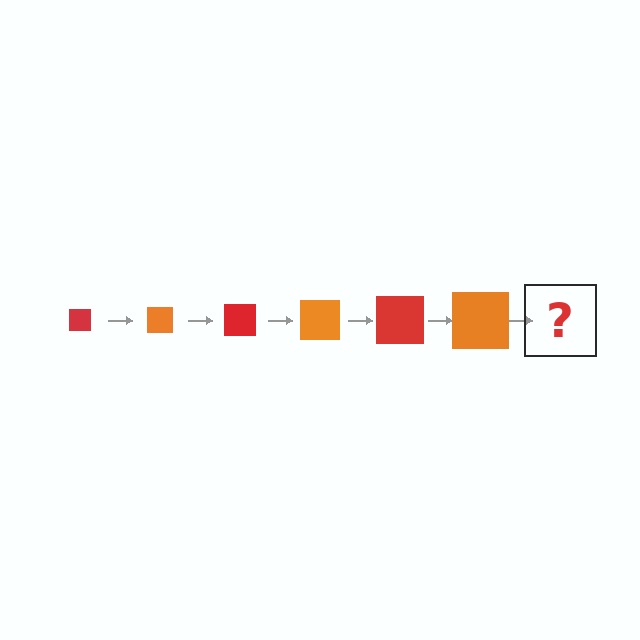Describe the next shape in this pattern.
It should be a red square, larger than the previous one.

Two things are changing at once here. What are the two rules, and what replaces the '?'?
The two rules are that the square grows larger each step and the color cycles through red and orange. The '?' should be a red square, larger than the previous one.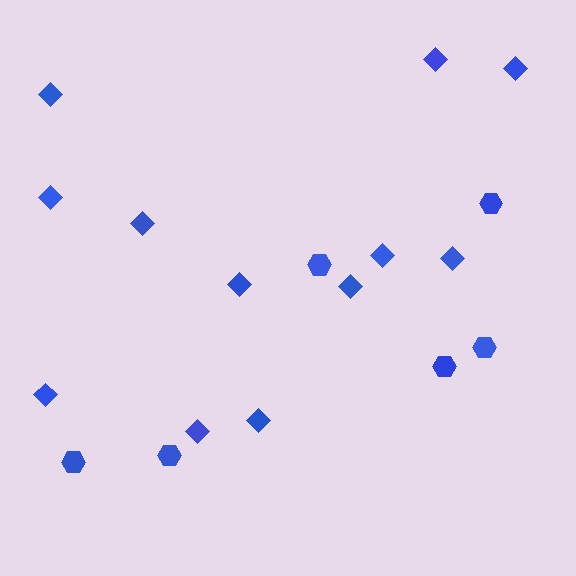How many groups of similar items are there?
There are 2 groups: one group of hexagons (6) and one group of diamonds (12).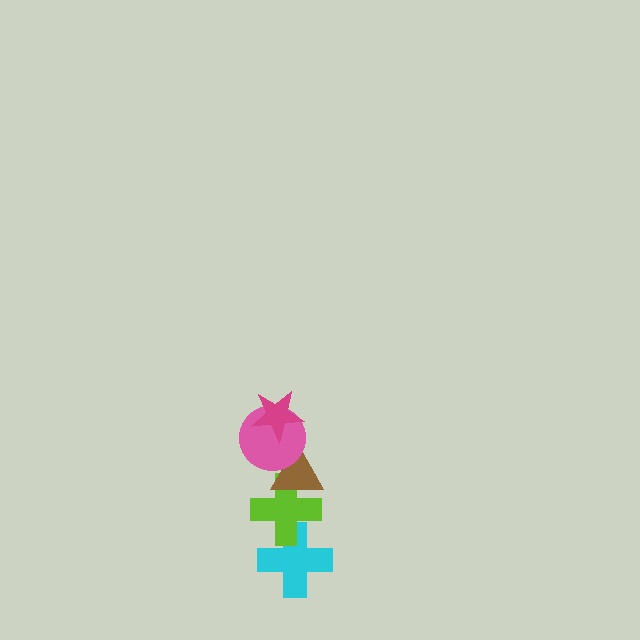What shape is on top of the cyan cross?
The lime cross is on top of the cyan cross.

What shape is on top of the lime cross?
The brown triangle is on top of the lime cross.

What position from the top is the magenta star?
The magenta star is 1st from the top.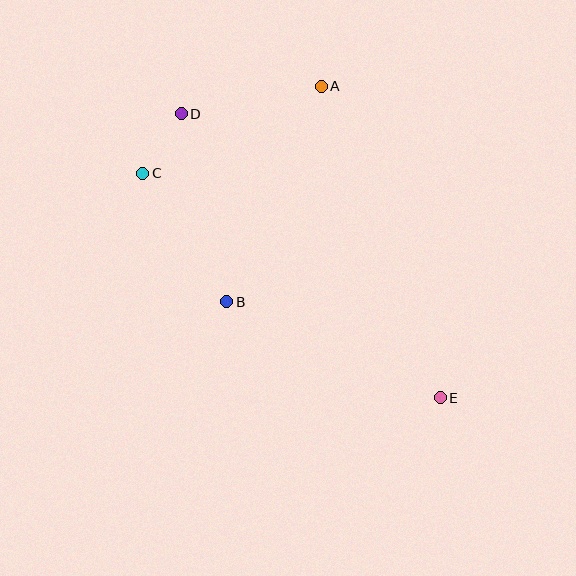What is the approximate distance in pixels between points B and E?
The distance between B and E is approximately 234 pixels.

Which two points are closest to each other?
Points C and D are closest to each other.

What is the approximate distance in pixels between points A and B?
The distance between A and B is approximately 235 pixels.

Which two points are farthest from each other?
Points D and E are farthest from each other.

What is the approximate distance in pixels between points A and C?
The distance between A and C is approximately 199 pixels.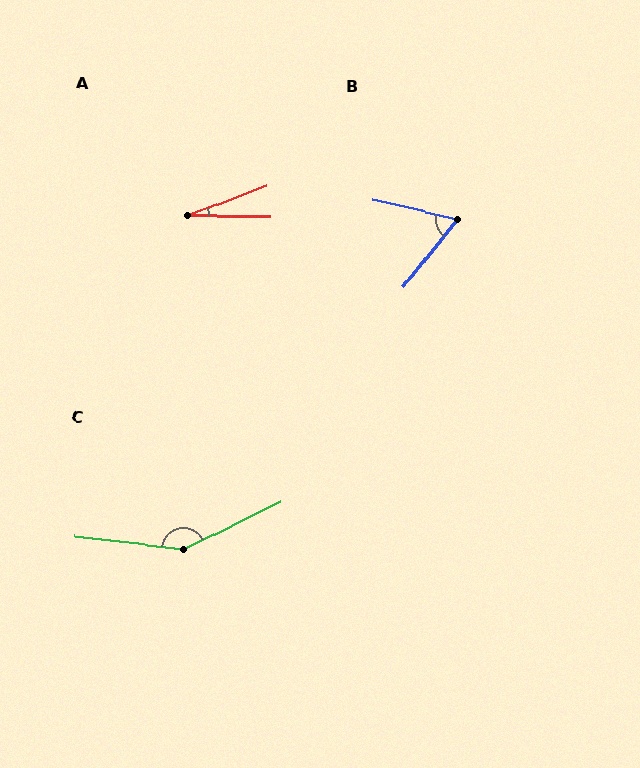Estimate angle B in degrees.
Approximately 64 degrees.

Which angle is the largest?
C, at approximately 147 degrees.